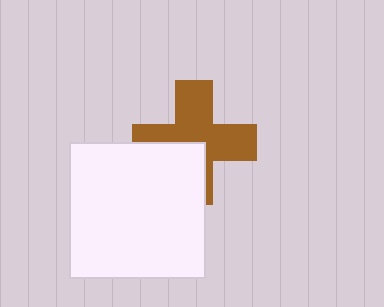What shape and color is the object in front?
The object in front is a white square.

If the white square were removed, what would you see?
You would see the complete brown cross.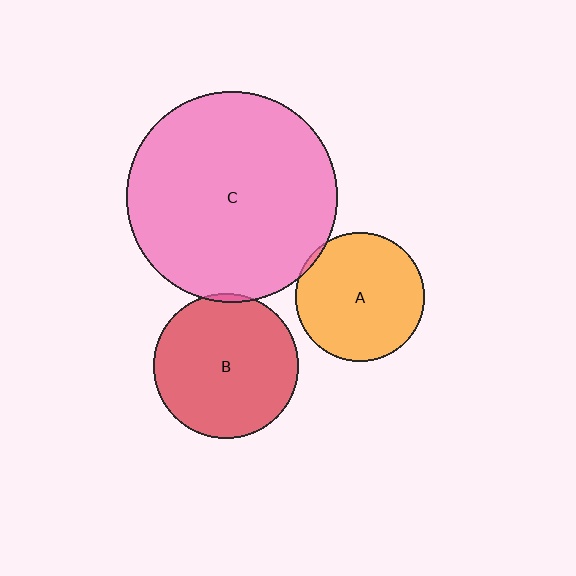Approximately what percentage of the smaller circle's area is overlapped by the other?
Approximately 5%.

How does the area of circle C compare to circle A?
Approximately 2.7 times.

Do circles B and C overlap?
Yes.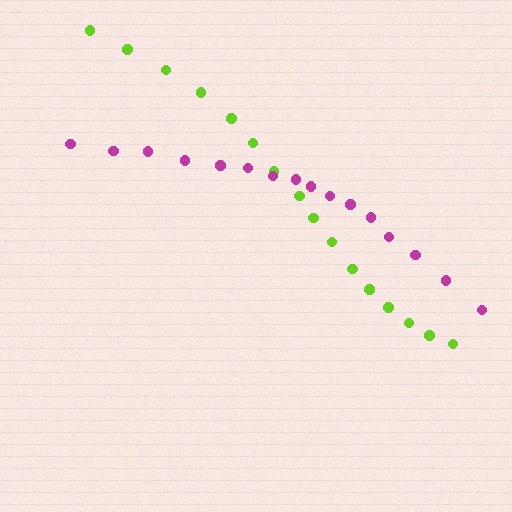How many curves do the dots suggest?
There are 2 distinct paths.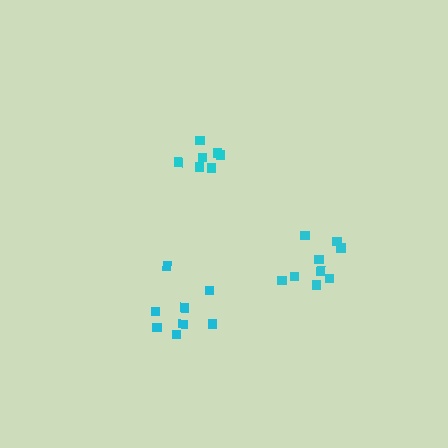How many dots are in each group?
Group 1: 8 dots, Group 2: 9 dots, Group 3: 8 dots (25 total).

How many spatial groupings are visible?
There are 3 spatial groupings.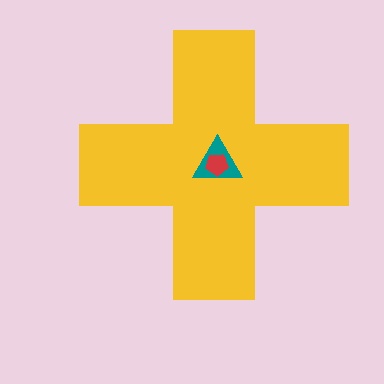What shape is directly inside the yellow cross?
The teal triangle.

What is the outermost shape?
The yellow cross.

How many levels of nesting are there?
3.